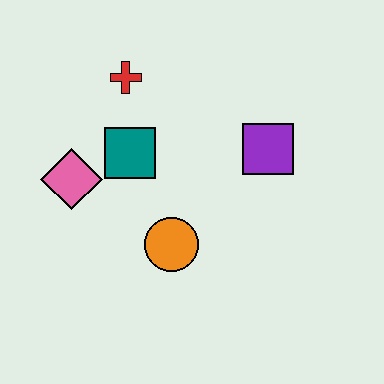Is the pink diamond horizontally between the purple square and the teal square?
No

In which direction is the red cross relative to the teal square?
The red cross is above the teal square.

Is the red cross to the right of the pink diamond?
Yes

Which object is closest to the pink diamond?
The teal square is closest to the pink diamond.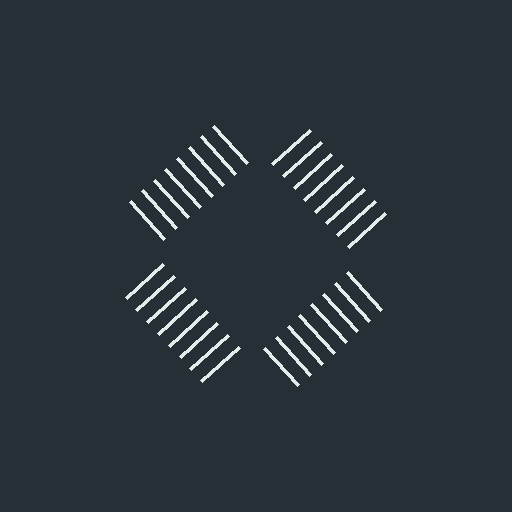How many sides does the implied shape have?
4 sides — the line-ends trace a square.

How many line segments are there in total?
32 — 8 along each of the 4 edges.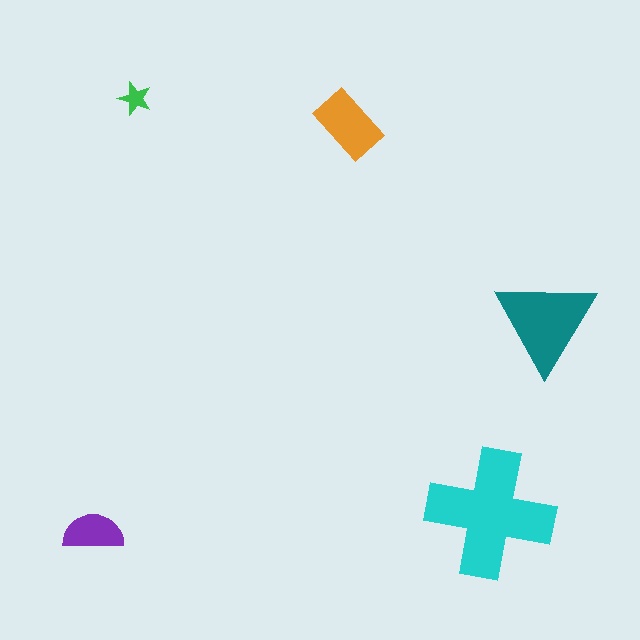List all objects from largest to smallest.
The cyan cross, the teal triangle, the orange rectangle, the purple semicircle, the green star.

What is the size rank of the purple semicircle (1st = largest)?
4th.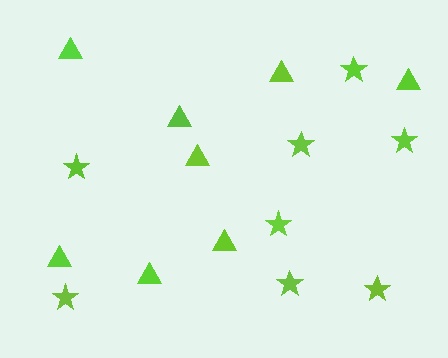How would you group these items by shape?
There are 2 groups: one group of triangles (8) and one group of stars (8).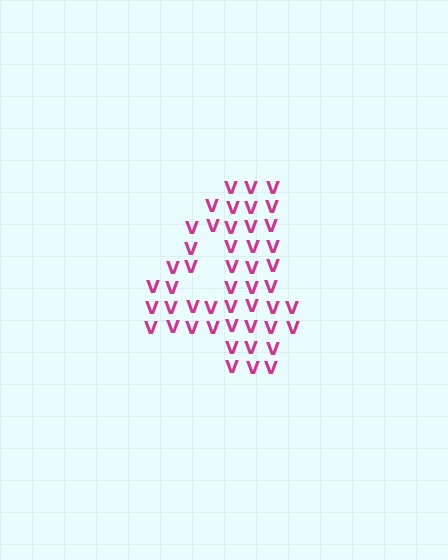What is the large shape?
The large shape is the digit 4.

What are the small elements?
The small elements are letter V's.